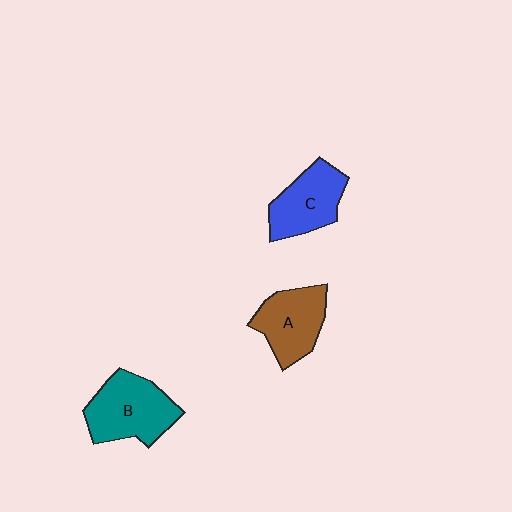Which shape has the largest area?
Shape B (teal).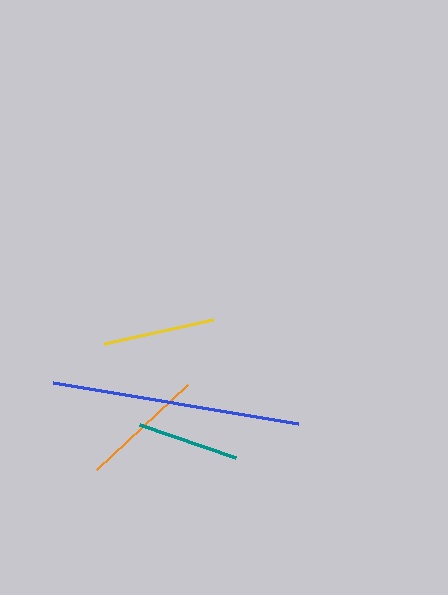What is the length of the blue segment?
The blue segment is approximately 249 pixels long.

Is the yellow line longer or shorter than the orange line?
The orange line is longer than the yellow line.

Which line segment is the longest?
The blue line is the longest at approximately 249 pixels.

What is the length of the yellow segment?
The yellow segment is approximately 112 pixels long.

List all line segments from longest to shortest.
From longest to shortest: blue, orange, yellow, teal.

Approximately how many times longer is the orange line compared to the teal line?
The orange line is approximately 1.2 times the length of the teal line.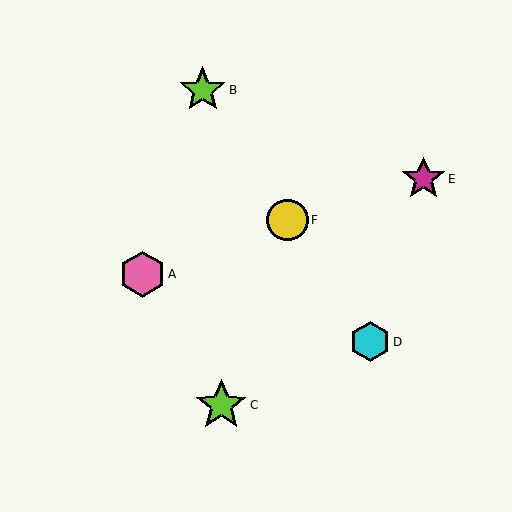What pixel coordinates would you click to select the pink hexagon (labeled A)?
Click at (142, 274) to select the pink hexagon A.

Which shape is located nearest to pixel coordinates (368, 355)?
The cyan hexagon (labeled D) at (370, 342) is nearest to that location.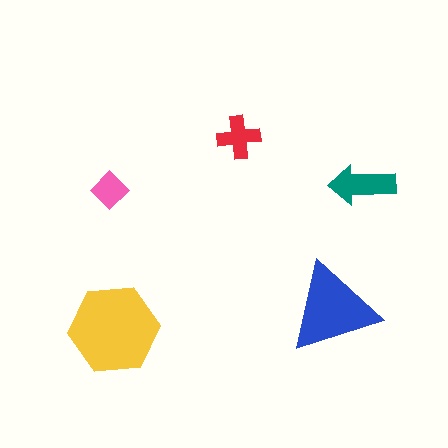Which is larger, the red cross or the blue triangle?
The blue triangle.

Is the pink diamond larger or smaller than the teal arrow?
Smaller.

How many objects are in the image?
There are 5 objects in the image.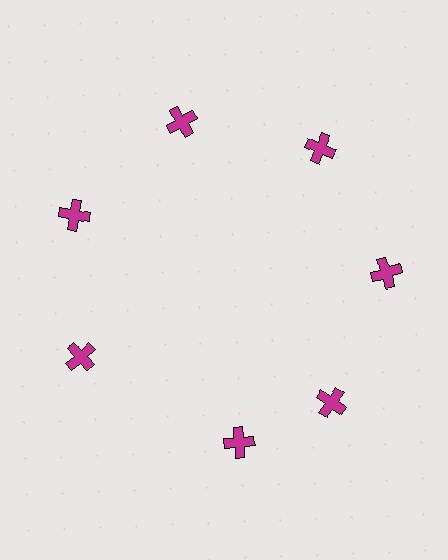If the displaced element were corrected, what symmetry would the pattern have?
It would have 7-fold rotational symmetry — the pattern would map onto itself every 51 degrees.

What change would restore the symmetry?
The symmetry would be restored by rotating it back into even spacing with its neighbors so that all 7 crosses sit at equal angles and equal distance from the center.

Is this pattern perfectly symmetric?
No. The 7 magenta crosses are arranged in a ring, but one element near the 6 o'clock position is rotated out of alignment along the ring, breaking the 7-fold rotational symmetry.